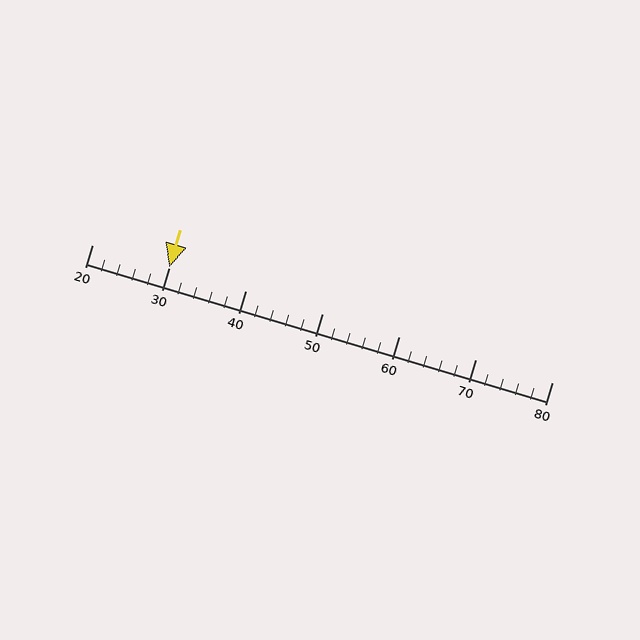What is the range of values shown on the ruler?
The ruler shows values from 20 to 80.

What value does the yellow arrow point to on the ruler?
The yellow arrow points to approximately 30.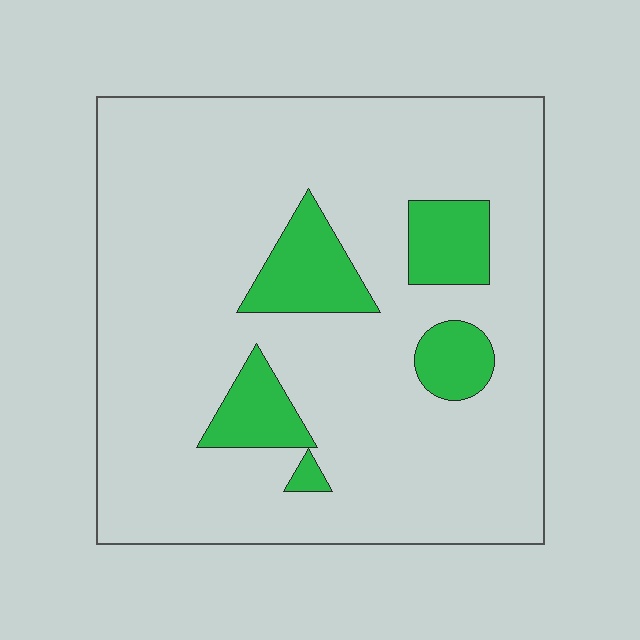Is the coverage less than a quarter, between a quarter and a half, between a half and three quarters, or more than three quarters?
Less than a quarter.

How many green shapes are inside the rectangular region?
5.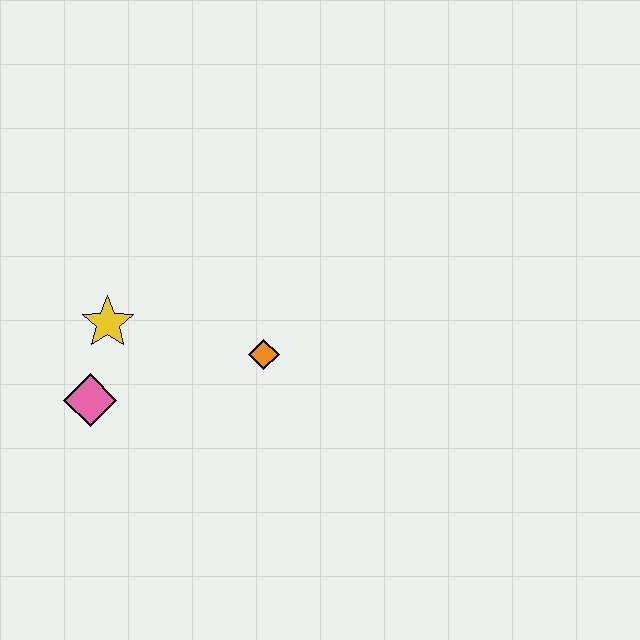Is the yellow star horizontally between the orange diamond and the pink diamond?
Yes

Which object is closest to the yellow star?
The pink diamond is closest to the yellow star.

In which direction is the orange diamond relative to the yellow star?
The orange diamond is to the right of the yellow star.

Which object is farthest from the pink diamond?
The orange diamond is farthest from the pink diamond.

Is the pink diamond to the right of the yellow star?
No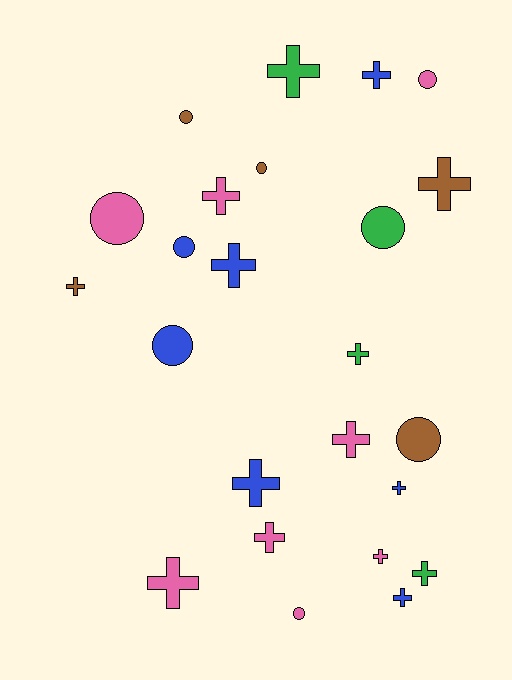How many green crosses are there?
There are 3 green crosses.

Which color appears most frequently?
Pink, with 8 objects.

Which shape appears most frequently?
Cross, with 15 objects.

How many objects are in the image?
There are 24 objects.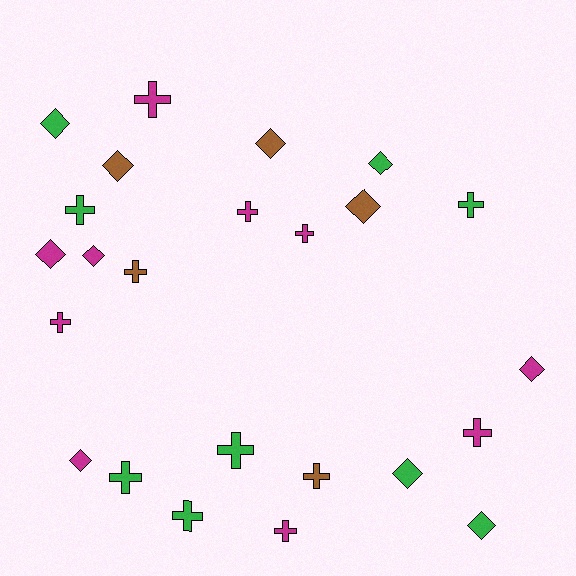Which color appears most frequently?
Magenta, with 10 objects.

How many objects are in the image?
There are 24 objects.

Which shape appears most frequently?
Cross, with 13 objects.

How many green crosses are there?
There are 5 green crosses.